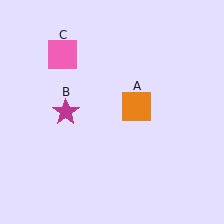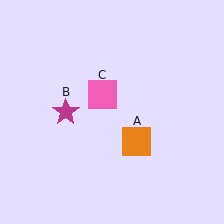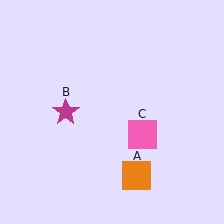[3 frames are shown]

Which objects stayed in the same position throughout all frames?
Magenta star (object B) remained stationary.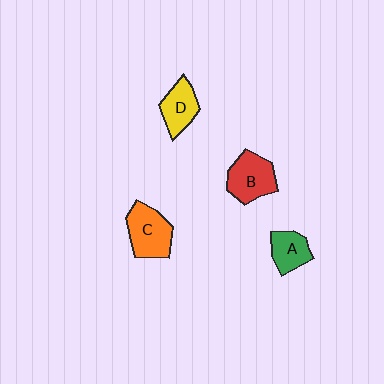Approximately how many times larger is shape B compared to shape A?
Approximately 1.4 times.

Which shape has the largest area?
Shape C (orange).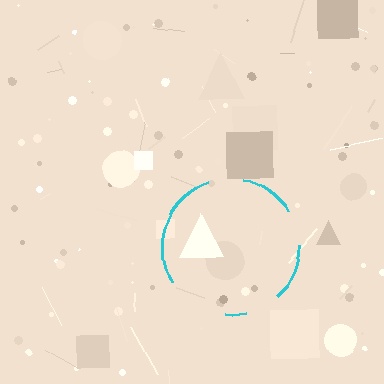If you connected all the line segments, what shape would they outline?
They would outline a circle.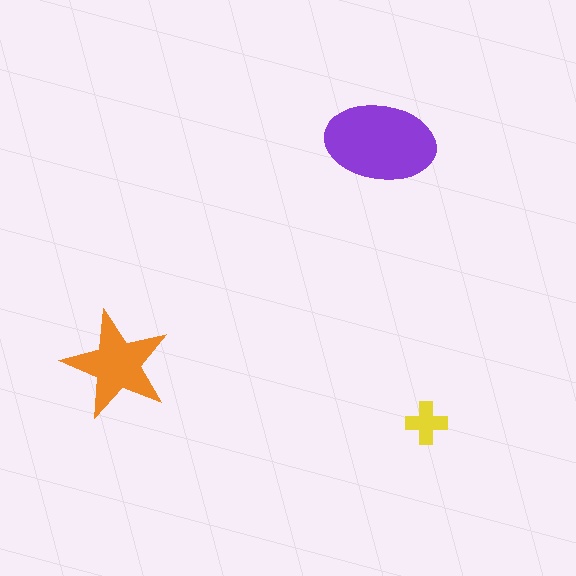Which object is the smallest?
The yellow cross.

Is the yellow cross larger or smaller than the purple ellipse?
Smaller.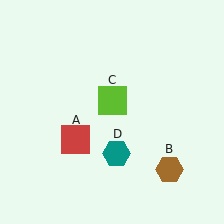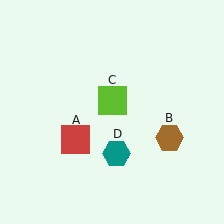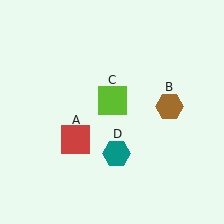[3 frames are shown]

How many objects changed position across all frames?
1 object changed position: brown hexagon (object B).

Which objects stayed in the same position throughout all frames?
Red square (object A) and lime square (object C) and teal hexagon (object D) remained stationary.